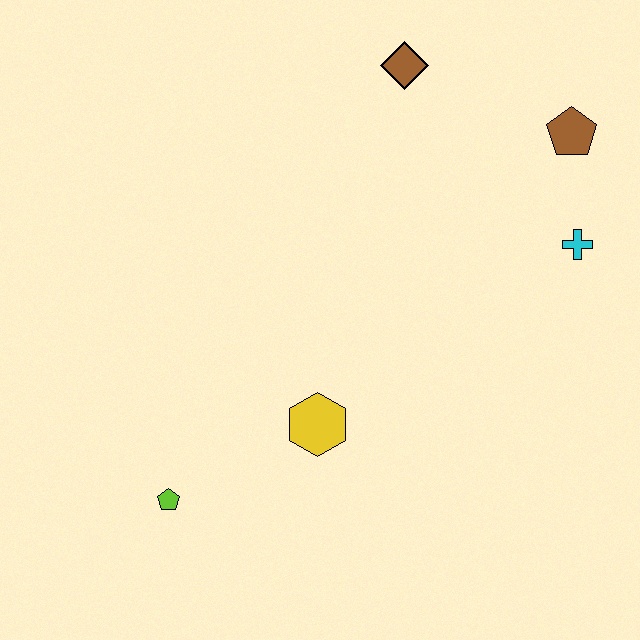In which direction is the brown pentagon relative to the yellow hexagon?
The brown pentagon is above the yellow hexagon.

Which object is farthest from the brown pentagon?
The lime pentagon is farthest from the brown pentagon.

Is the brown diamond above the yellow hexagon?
Yes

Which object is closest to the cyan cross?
The brown pentagon is closest to the cyan cross.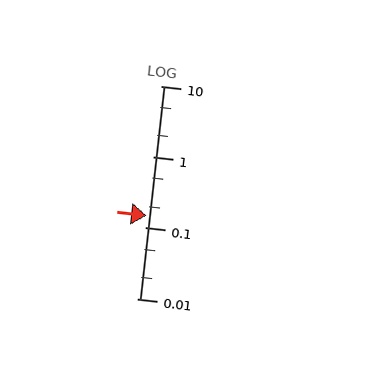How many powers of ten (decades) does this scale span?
The scale spans 3 decades, from 0.01 to 10.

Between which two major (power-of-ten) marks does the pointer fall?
The pointer is between 0.1 and 1.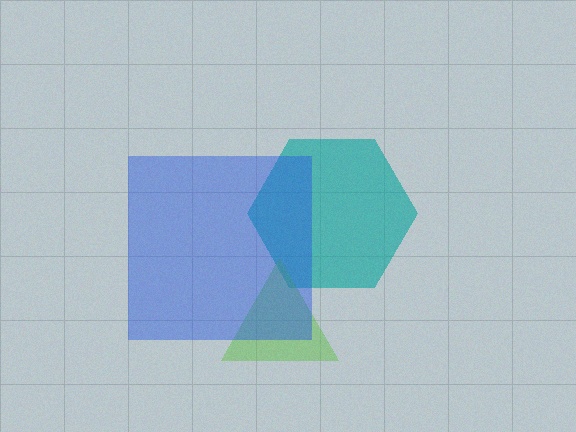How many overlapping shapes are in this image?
There are 3 overlapping shapes in the image.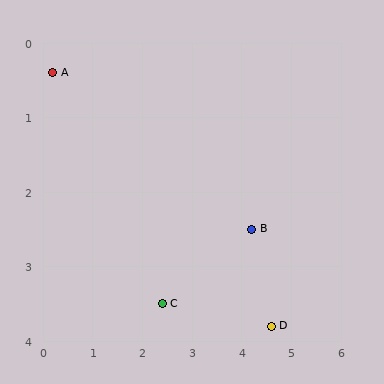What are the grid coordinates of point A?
Point A is at approximately (0.2, 0.4).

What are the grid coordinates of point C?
Point C is at approximately (2.4, 3.5).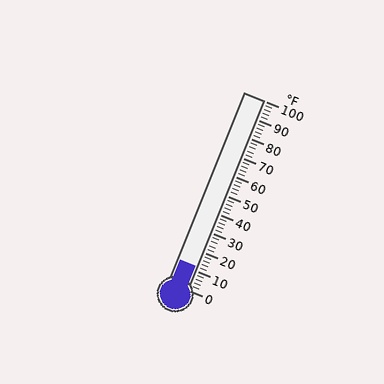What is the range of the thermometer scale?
The thermometer scale ranges from 0°F to 100°F.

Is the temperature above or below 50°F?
The temperature is below 50°F.